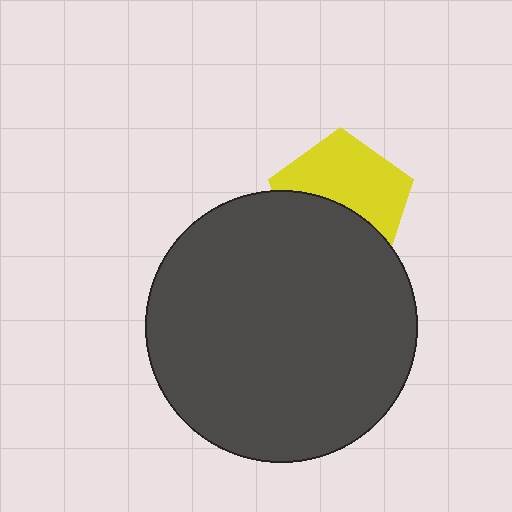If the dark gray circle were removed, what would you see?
You would see the complete yellow pentagon.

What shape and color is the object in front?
The object in front is a dark gray circle.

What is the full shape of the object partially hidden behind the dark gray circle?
The partially hidden object is a yellow pentagon.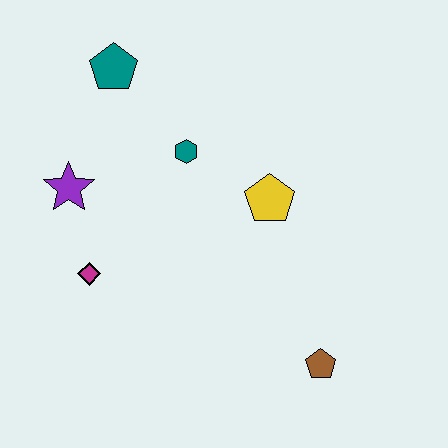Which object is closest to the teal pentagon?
The teal hexagon is closest to the teal pentagon.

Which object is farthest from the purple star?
The brown pentagon is farthest from the purple star.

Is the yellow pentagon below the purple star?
Yes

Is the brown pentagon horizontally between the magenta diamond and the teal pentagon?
No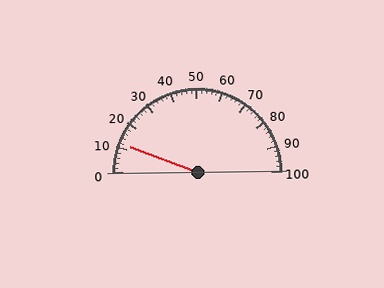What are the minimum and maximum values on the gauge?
The gauge ranges from 0 to 100.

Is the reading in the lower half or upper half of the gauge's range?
The reading is in the lower half of the range (0 to 100).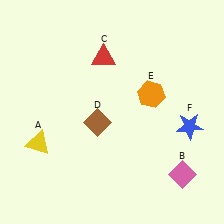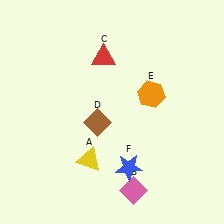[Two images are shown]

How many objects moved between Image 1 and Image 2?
3 objects moved between the two images.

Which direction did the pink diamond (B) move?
The pink diamond (B) moved left.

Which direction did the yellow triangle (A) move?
The yellow triangle (A) moved right.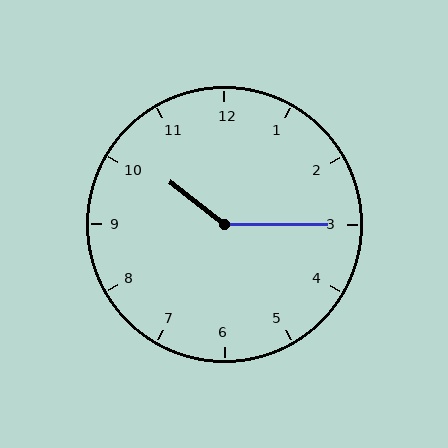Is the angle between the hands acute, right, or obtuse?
It is obtuse.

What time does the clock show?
10:15.